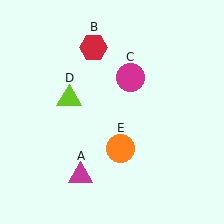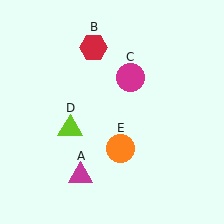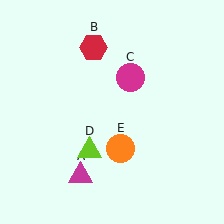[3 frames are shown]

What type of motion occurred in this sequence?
The lime triangle (object D) rotated counterclockwise around the center of the scene.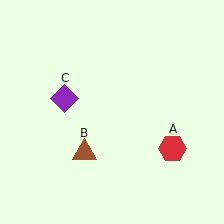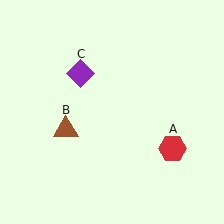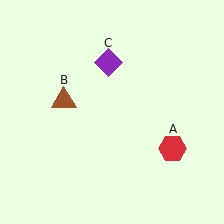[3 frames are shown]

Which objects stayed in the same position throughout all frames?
Red hexagon (object A) remained stationary.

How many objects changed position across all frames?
2 objects changed position: brown triangle (object B), purple diamond (object C).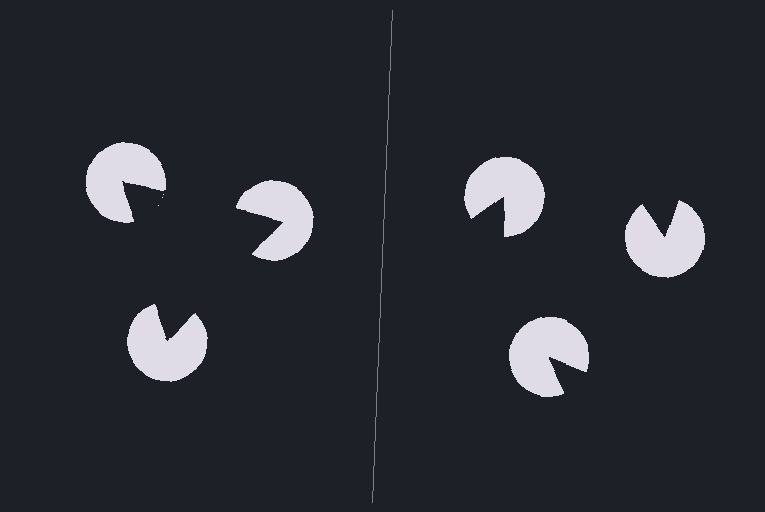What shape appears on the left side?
An illusory triangle.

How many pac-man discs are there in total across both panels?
6 — 3 on each side.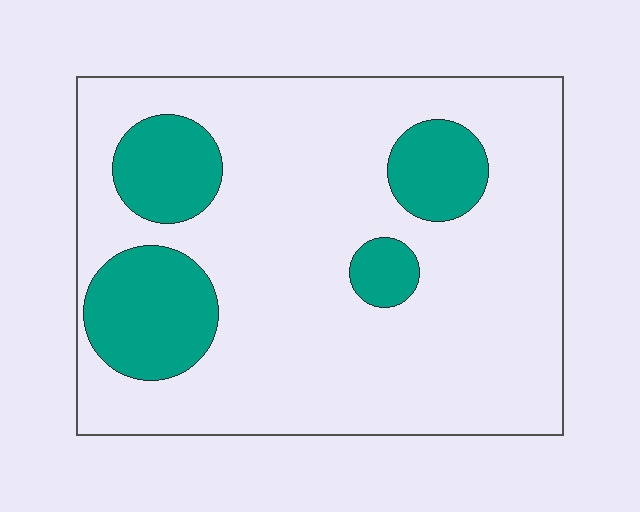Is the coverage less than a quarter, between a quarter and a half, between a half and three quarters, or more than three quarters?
Less than a quarter.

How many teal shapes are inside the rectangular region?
4.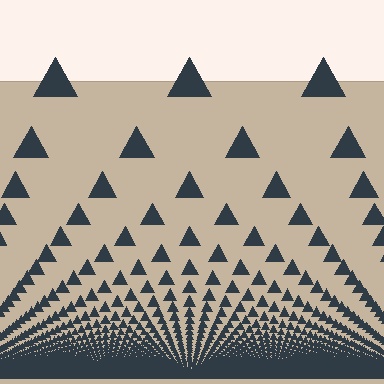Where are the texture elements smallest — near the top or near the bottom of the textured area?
Near the bottom.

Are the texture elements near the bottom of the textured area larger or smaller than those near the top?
Smaller. The gradient is inverted — elements near the bottom are smaller and denser.